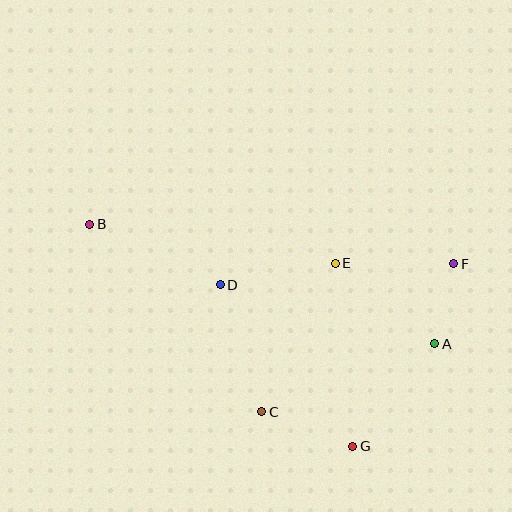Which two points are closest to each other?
Points A and F are closest to each other.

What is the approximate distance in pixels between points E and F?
The distance between E and F is approximately 118 pixels.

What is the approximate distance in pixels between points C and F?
The distance between C and F is approximately 243 pixels.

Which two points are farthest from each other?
Points B and F are farthest from each other.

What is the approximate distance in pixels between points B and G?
The distance between B and G is approximately 344 pixels.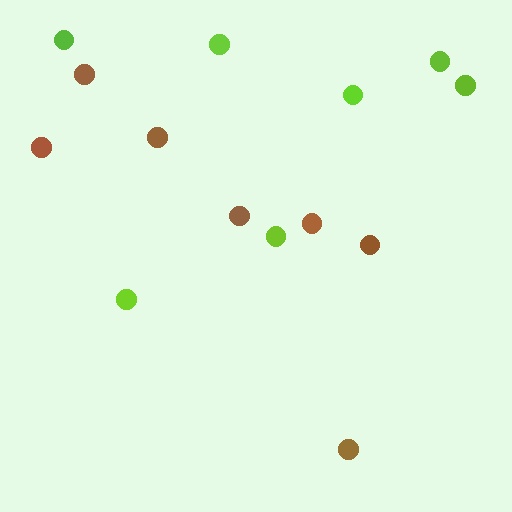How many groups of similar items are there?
There are 2 groups: one group of brown circles (7) and one group of lime circles (7).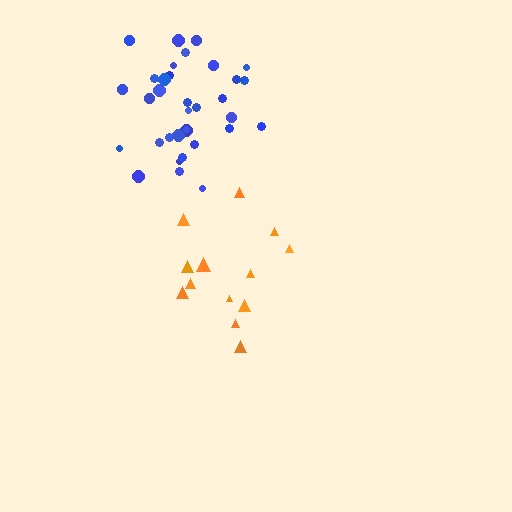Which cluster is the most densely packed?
Blue.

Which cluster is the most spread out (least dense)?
Orange.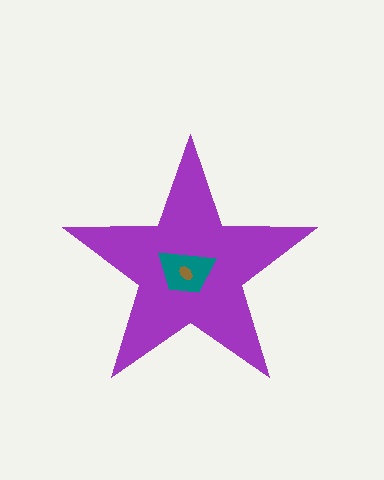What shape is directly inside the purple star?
The teal trapezoid.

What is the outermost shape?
The purple star.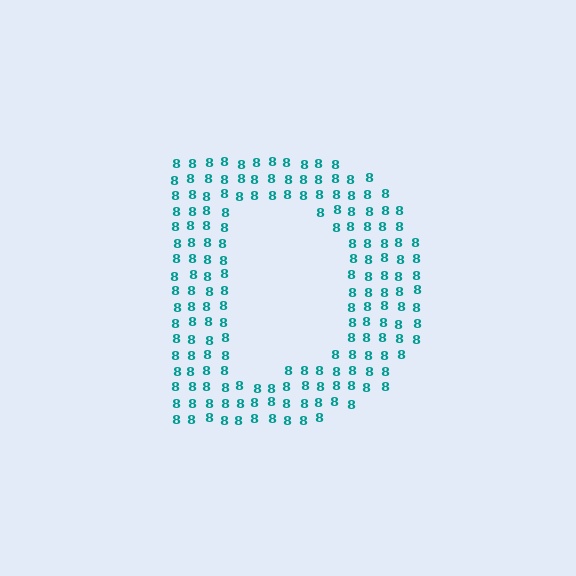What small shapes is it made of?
It is made of small digit 8's.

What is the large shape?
The large shape is the letter D.